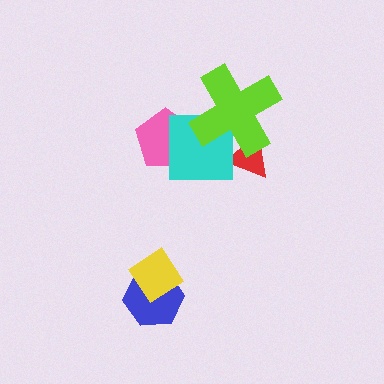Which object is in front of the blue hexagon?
The yellow diamond is in front of the blue hexagon.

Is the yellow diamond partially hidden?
No, no other shape covers it.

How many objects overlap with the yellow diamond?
1 object overlaps with the yellow diamond.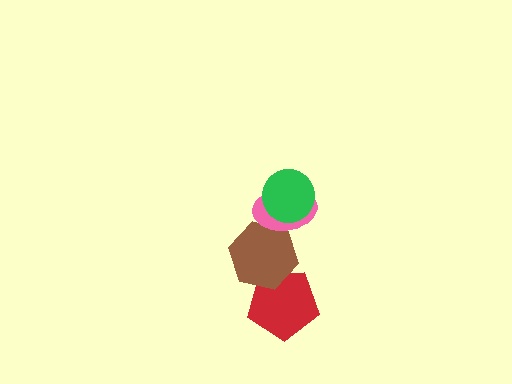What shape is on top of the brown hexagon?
The pink ellipse is on top of the brown hexagon.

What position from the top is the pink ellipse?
The pink ellipse is 2nd from the top.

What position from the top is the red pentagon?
The red pentagon is 4th from the top.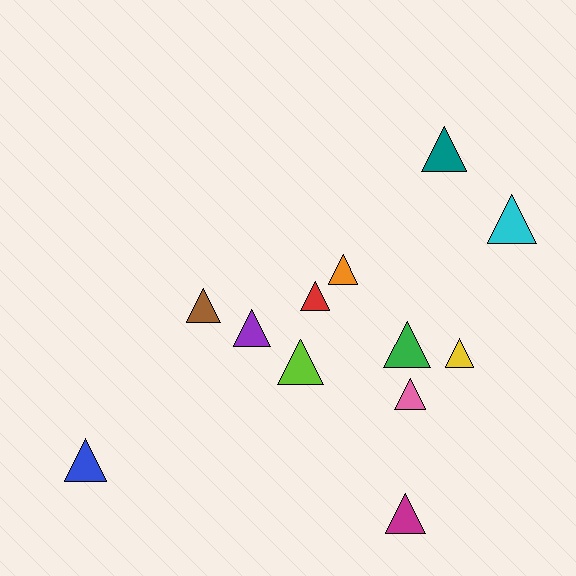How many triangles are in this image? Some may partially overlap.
There are 12 triangles.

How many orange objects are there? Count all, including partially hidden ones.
There is 1 orange object.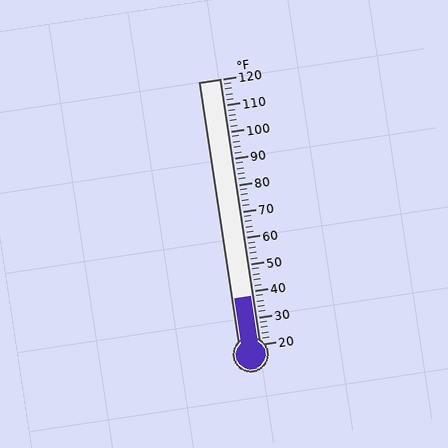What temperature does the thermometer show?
The thermometer shows approximately 38°F.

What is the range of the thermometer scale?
The thermometer scale ranges from 20°F to 120°F.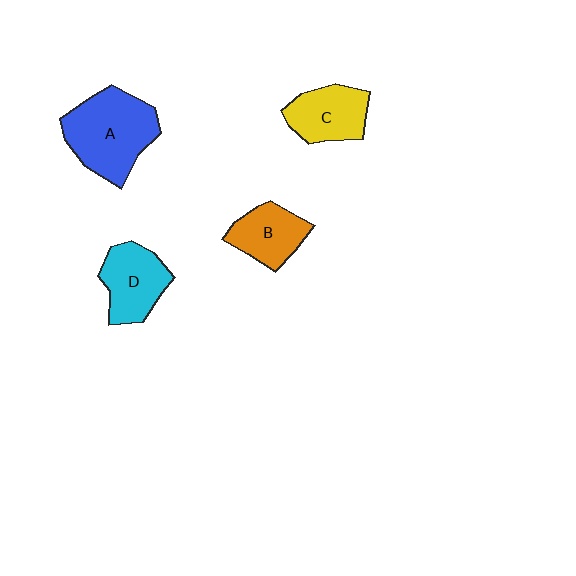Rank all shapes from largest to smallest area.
From largest to smallest: A (blue), D (cyan), C (yellow), B (orange).